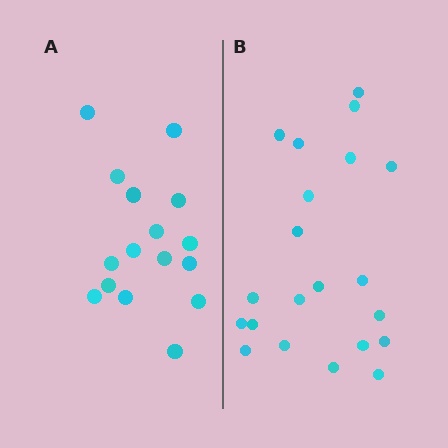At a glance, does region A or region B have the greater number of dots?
Region B (the right region) has more dots.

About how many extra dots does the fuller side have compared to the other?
Region B has about 5 more dots than region A.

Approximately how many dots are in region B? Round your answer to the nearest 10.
About 20 dots. (The exact count is 21, which rounds to 20.)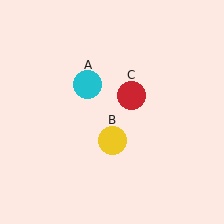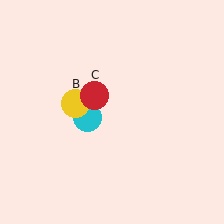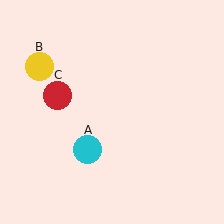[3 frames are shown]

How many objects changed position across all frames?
3 objects changed position: cyan circle (object A), yellow circle (object B), red circle (object C).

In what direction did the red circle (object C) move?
The red circle (object C) moved left.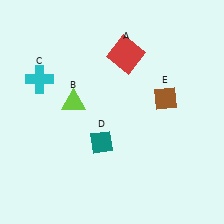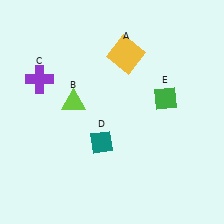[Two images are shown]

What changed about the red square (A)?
In Image 1, A is red. In Image 2, it changed to yellow.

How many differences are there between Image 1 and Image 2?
There are 3 differences between the two images.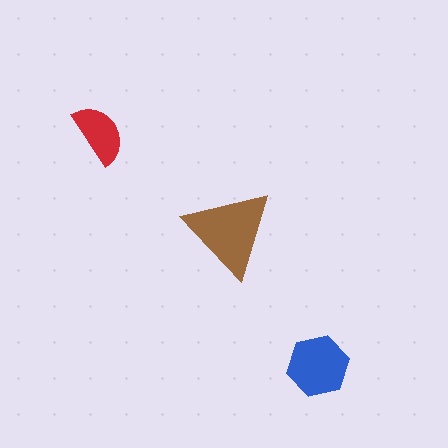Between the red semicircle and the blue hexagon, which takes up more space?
The blue hexagon.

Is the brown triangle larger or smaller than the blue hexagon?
Larger.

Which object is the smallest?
The red semicircle.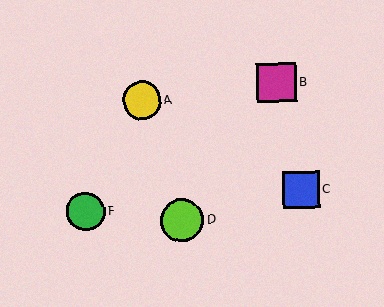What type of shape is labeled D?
Shape D is a lime circle.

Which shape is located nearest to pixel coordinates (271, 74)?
The magenta square (labeled B) at (276, 83) is nearest to that location.